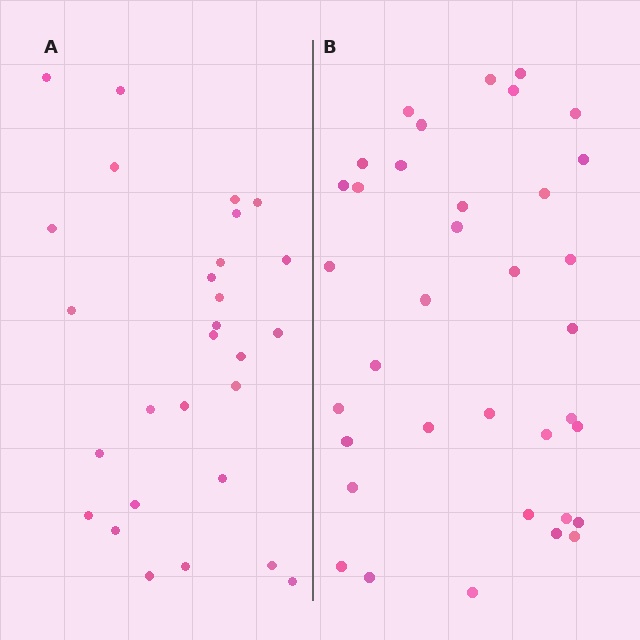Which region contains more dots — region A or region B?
Region B (the right region) has more dots.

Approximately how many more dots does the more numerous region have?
Region B has roughly 8 or so more dots than region A.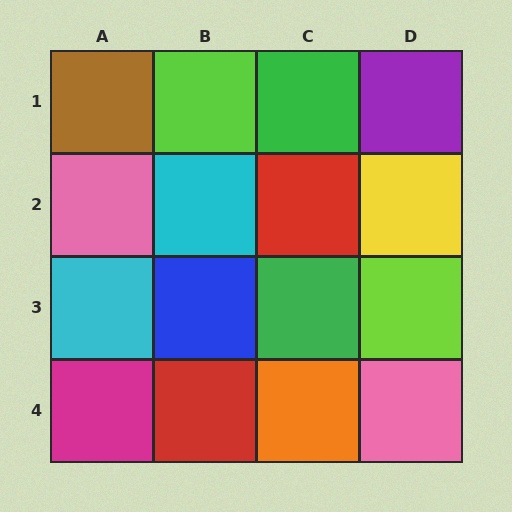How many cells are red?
2 cells are red.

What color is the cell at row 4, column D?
Pink.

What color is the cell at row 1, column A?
Brown.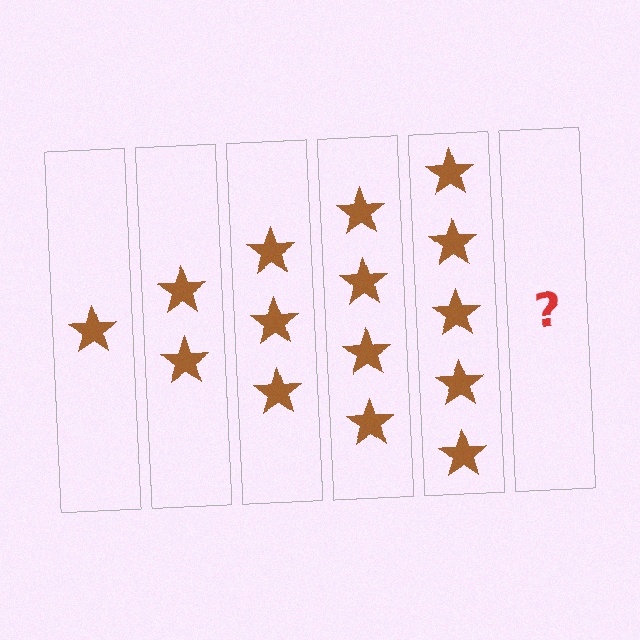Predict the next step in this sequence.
The next step is 6 stars.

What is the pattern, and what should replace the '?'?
The pattern is that each step adds one more star. The '?' should be 6 stars.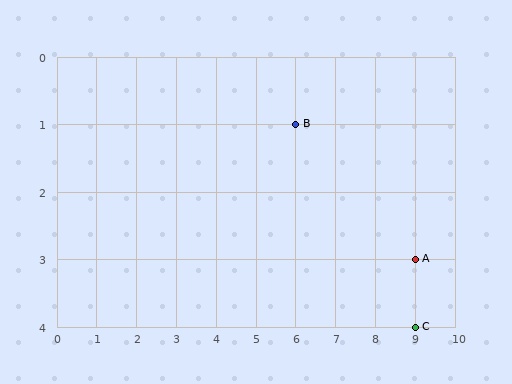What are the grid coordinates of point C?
Point C is at grid coordinates (9, 4).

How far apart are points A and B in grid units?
Points A and B are 3 columns and 2 rows apart (about 3.6 grid units diagonally).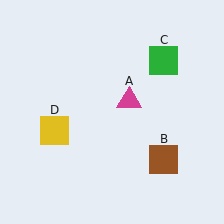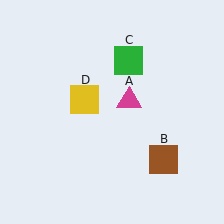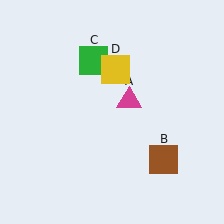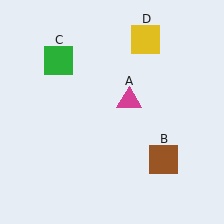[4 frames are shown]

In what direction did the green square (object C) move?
The green square (object C) moved left.